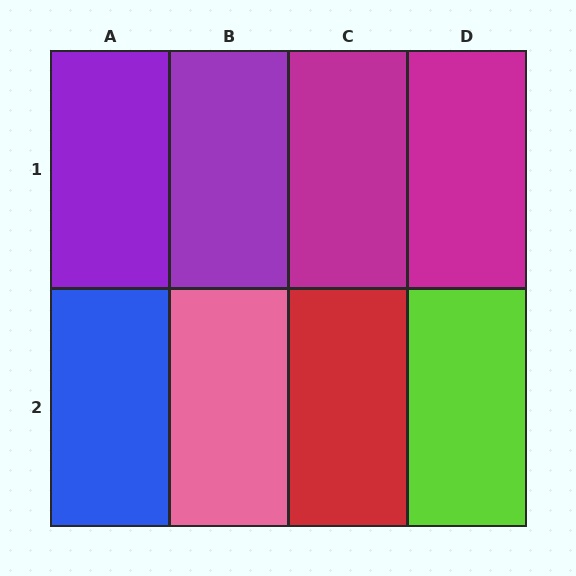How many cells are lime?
1 cell is lime.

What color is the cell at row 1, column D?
Magenta.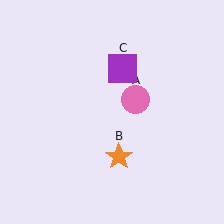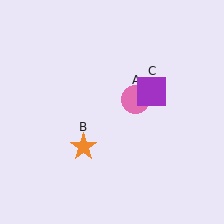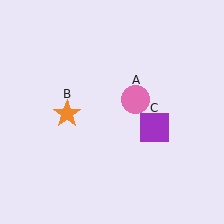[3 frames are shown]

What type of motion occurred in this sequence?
The orange star (object B), purple square (object C) rotated clockwise around the center of the scene.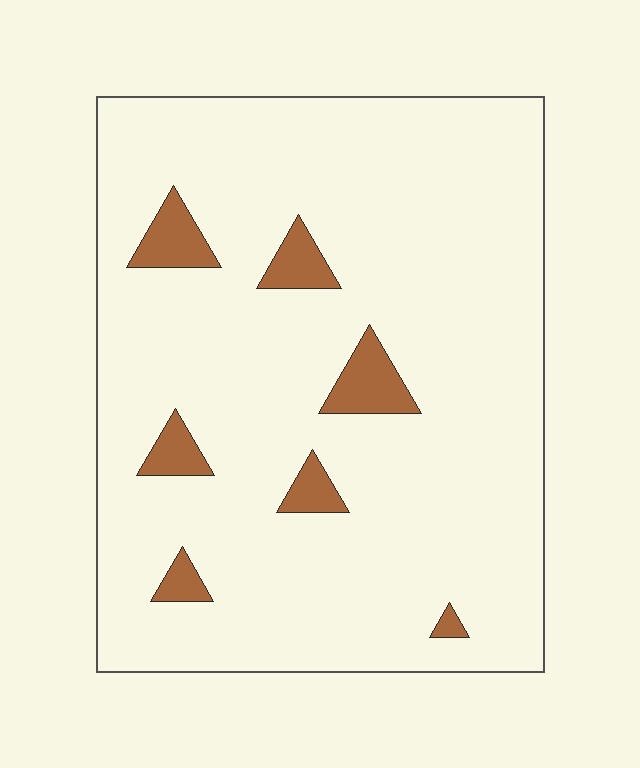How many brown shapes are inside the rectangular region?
7.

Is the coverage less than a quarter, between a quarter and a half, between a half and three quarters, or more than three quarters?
Less than a quarter.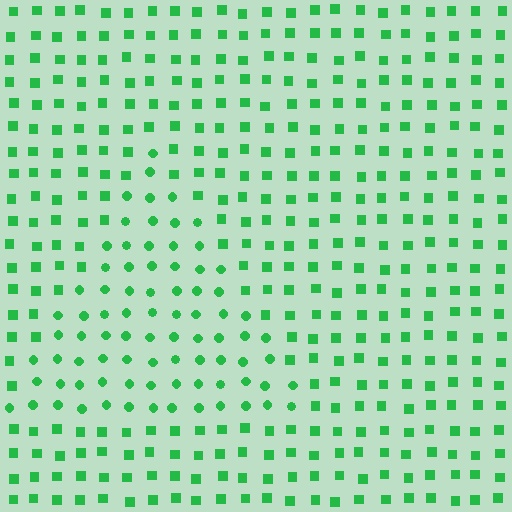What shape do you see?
I see a triangle.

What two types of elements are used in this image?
The image uses circles inside the triangle region and squares outside it.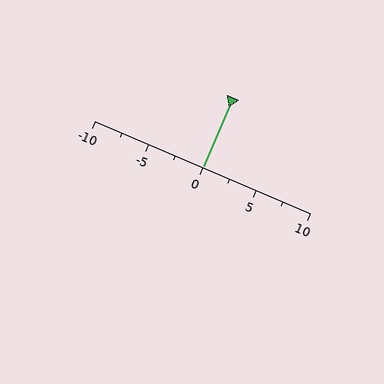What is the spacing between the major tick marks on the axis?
The major ticks are spaced 5 apart.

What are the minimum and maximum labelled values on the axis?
The axis runs from -10 to 10.